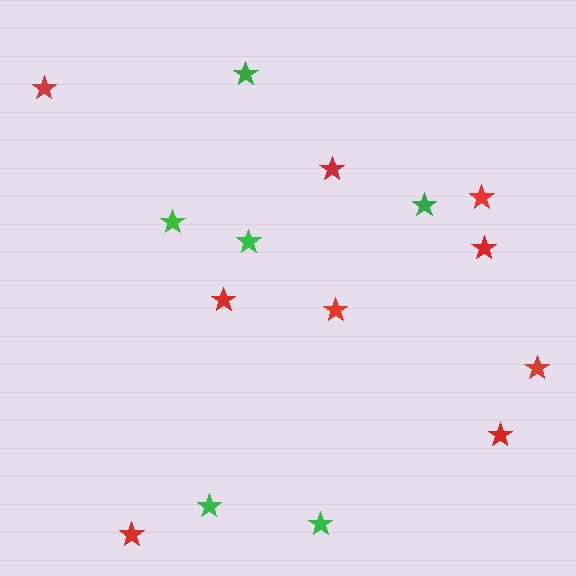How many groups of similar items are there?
There are 2 groups: one group of red stars (9) and one group of green stars (6).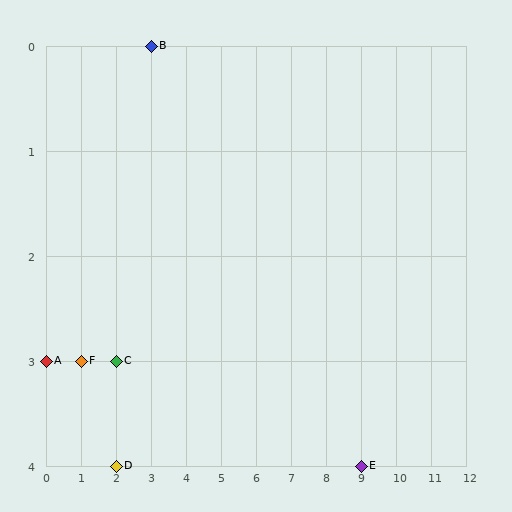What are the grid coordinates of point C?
Point C is at grid coordinates (2, 3).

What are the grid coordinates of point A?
Point A is at grid coordinates (0, 3).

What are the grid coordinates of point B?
Point B is at grid coordinates (3, 0).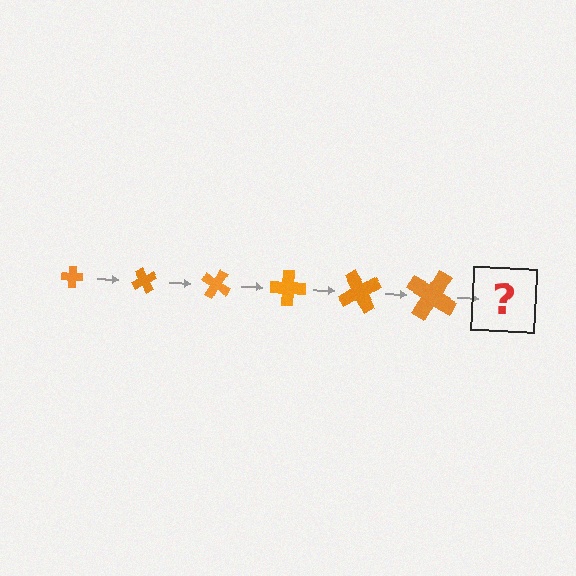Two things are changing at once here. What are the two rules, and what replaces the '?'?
The two rules are that the cross grows larger each step and it rotates 60 degrees each step. The '?' should be a cross, larger than the previous one and rotated 360 degrees from the start.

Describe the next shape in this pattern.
It should be a cross, larger than the previous one and rotated 360 degrees from the start.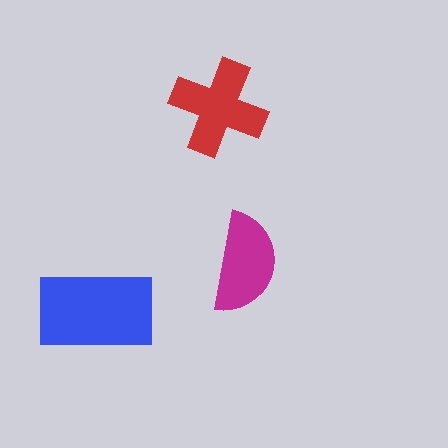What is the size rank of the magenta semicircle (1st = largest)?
3rd.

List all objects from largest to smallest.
The blue rectangle, the red cross, the magenta semicircle.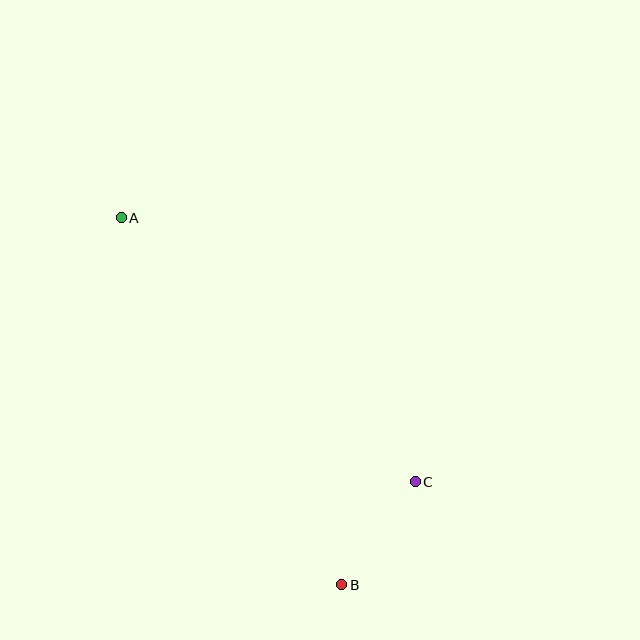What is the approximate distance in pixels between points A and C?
The distance between A and C is approximately 395 pixels.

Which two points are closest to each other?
Points B and C are closest to each other.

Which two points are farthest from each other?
Points A and B are farthest from each other.